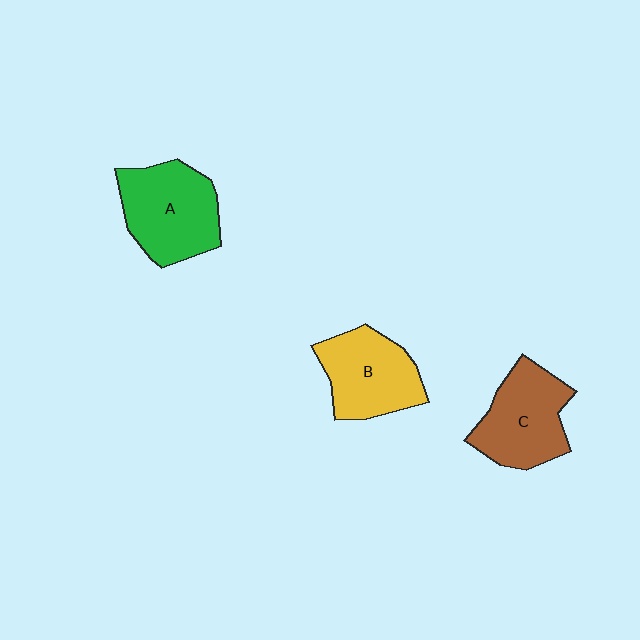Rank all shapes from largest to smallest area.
From largest to smallest: A (green), C (brown), B (yellow).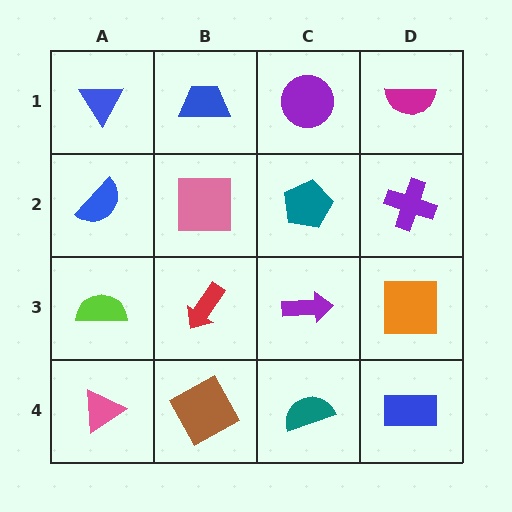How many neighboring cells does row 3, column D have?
3.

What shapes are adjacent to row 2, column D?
A magenta semicircle (row 1, column D), an orange square (row 3, column D), a teal pentagon (row 2, column C).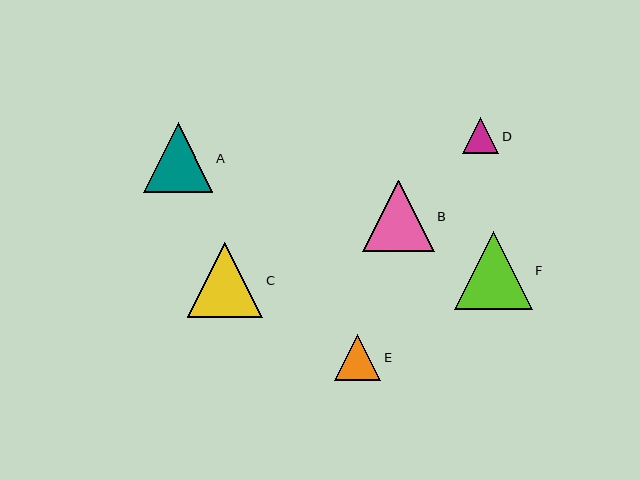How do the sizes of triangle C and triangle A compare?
Triangle C and triangle A are approximately the same size.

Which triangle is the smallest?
Triangle D is the smallest with a size of approximately 36 pixels.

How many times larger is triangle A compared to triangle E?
Triangle A is approximately 1.5 times the size of triangle E.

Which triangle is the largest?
Triangle F is the largest with a size of approximately 78 pixels.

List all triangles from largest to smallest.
From largest to smallest: F, C, B, A, E, D.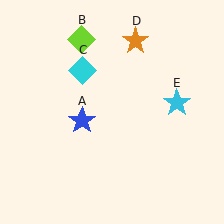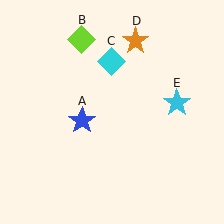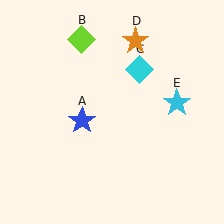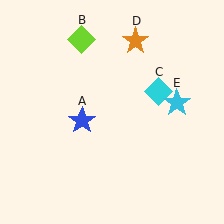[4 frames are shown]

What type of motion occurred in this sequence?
The cyan diamond (object C) rotated clockwise around the center of the scene.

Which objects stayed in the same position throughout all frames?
Blue star (object A) and lime diamond (object B) and orange star (object D) and cyan star (object E) remained stationary.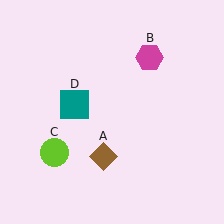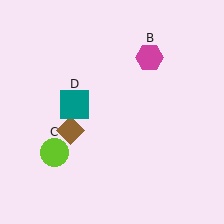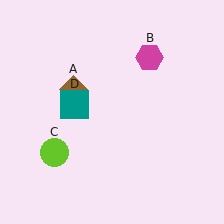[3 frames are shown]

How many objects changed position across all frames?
1 object changed position: brown diamond (object A).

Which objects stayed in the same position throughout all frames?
Magenta hexagon (object B) and lime circle (object C) and teal square (object D) remained stationary.